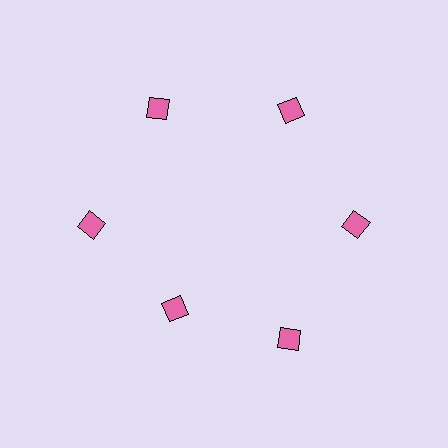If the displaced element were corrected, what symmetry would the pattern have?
It would have 6-fold rotational symmetry — the pattern would map onto itself every 60 degrees.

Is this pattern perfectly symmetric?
No. The 6 pink squares are arranged in a ring, but one element near the 7 o'clock position is pulled inward toward the center, breaking the 6-fold rotational symmetry.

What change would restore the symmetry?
The symmetry would be restored by moving it outward, back onto the ring so that all 6 squares sit at equal angles and equal distance from the center.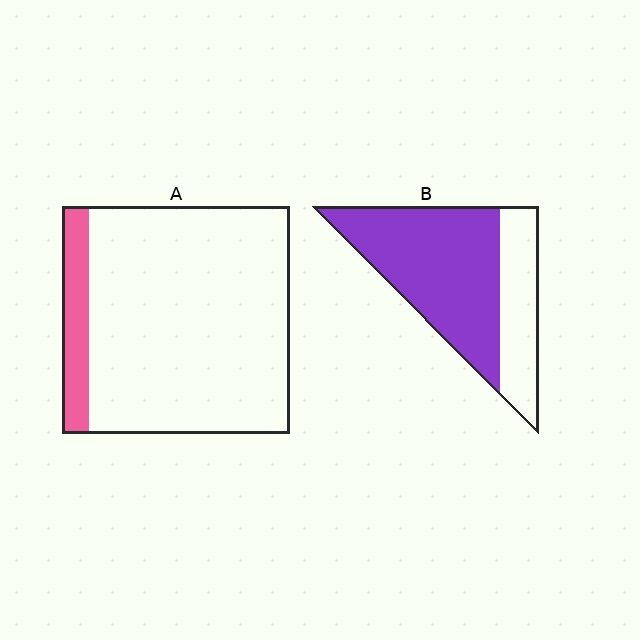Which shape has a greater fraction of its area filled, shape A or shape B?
Shape B.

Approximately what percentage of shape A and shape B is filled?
A is approximately 10% and B is approximately 70%.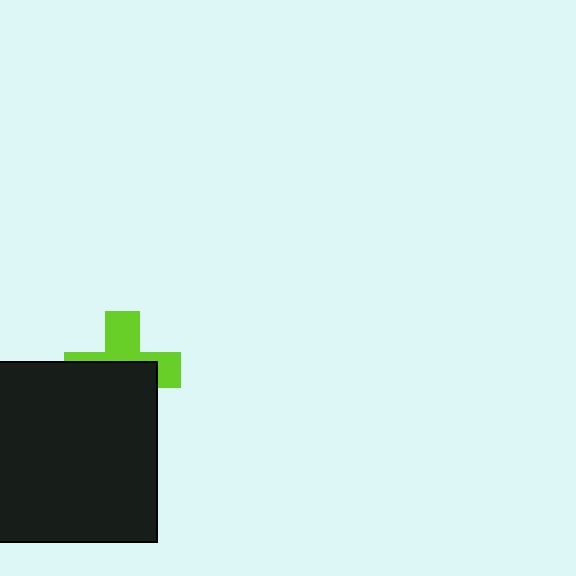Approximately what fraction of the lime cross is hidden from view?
Roughly 55% of the lime cross is hidden behind the black square.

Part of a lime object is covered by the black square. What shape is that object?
It is a cross.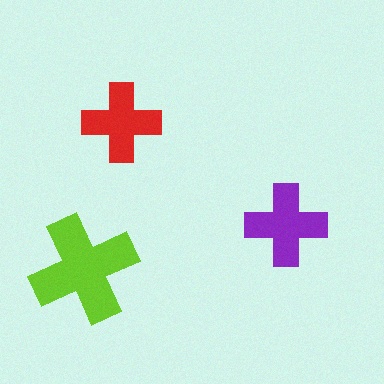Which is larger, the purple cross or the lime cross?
The lime one.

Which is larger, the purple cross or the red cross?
The purple one.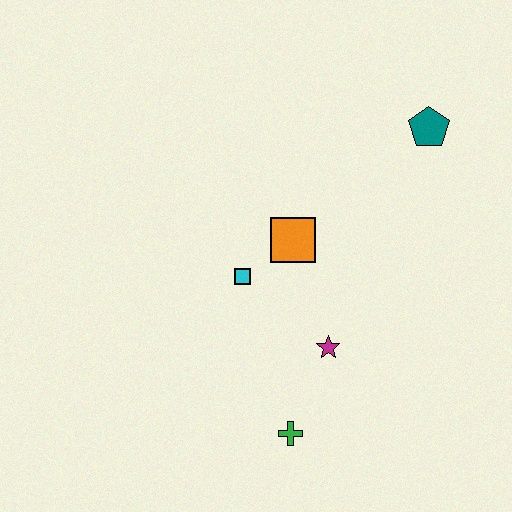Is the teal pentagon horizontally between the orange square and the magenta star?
No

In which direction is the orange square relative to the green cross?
The orange square is above the green cross.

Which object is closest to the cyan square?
The orange square is closest to the cyan square.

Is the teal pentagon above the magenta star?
Yes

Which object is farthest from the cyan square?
The teal pentagon is farthest from the cyan square.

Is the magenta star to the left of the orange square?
No